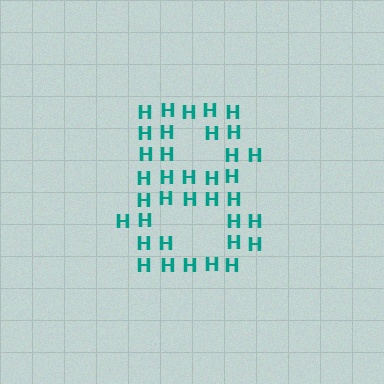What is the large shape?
The large shape is the digit 8.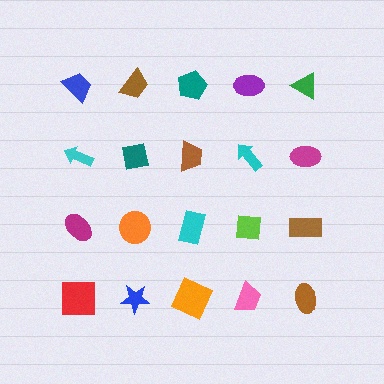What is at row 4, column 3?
An orange square.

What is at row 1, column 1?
A blue trapezoid.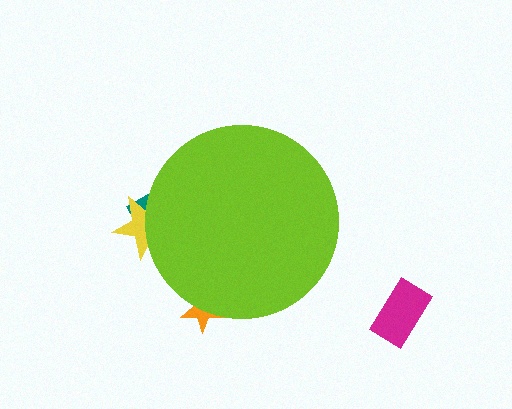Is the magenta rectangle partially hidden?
No, the magenta rectangle is fully visible.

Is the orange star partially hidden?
Yes, the orange star is partially hidden behind the lime circle.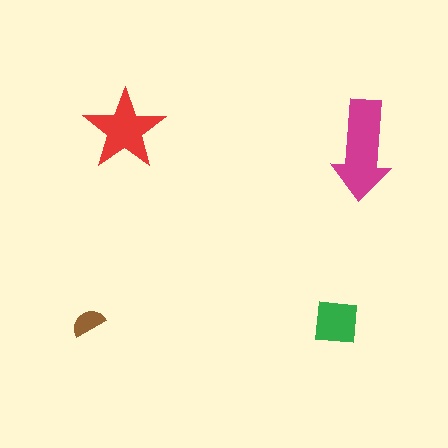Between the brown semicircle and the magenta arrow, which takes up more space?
The magenta arrow.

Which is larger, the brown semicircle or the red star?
The red star.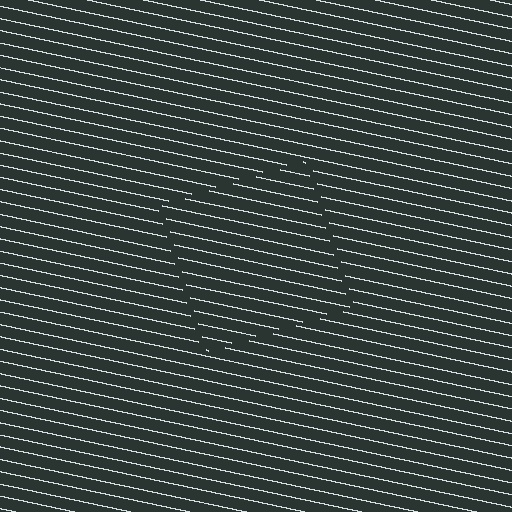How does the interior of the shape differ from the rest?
The interior of the shape contains the same grating, shifted by half a period — the contour is defined by the phase discontinuity where line-ends from the inner and outer gratings abut.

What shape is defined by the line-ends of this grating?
An illusory square. The interior of the shape contains the same grating, shifted by half a period — the contour is defined by the phase discontinuity where line-ends from the inner and outer gratings abut.